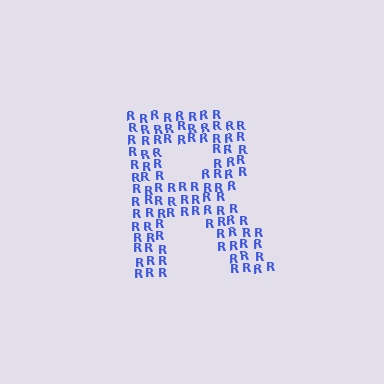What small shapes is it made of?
It is made of small letter R's.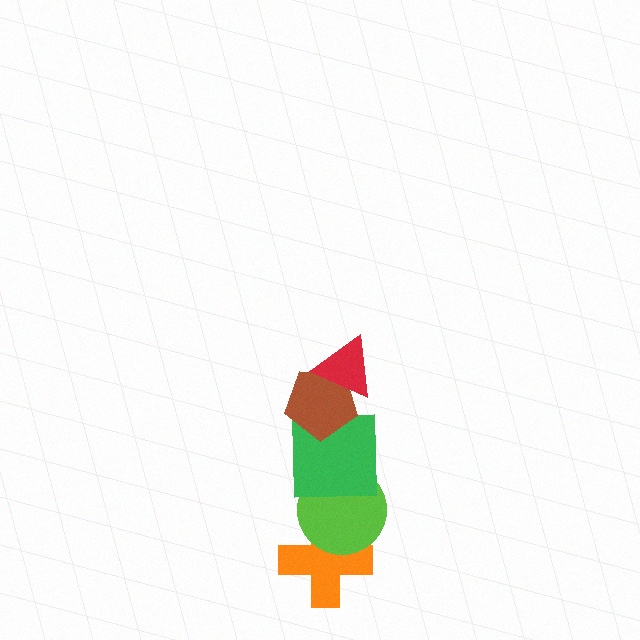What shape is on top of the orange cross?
The lime circle is on top of the orange cross.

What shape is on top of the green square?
The brown pentagon is on top of the green square.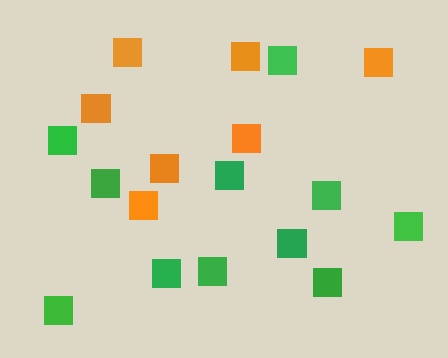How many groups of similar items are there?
There are 2 groups: one group of orange squares (7) and one group of green squares (11).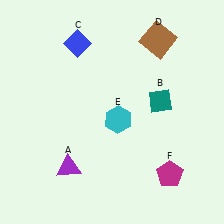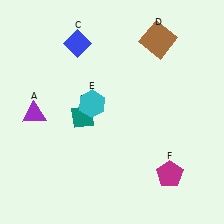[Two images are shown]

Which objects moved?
The objects that moved are: the purple triangle (A), the teal diamond (B), the cyan hexagon (E).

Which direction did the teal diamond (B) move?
The teal diamond (B) moved left.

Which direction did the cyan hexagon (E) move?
The cyan hexagon (E) moved left.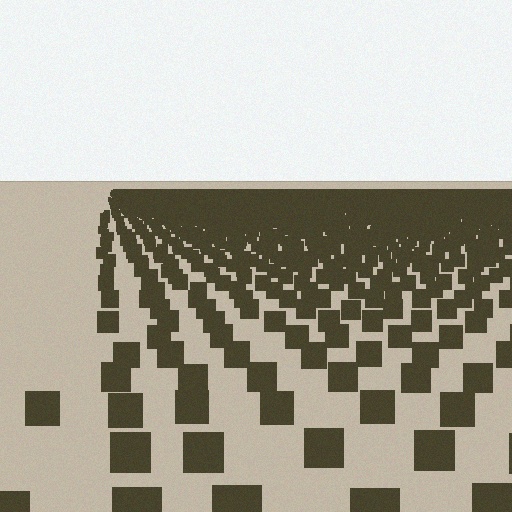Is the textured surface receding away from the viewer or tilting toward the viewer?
The surface is receding away from the viewer. Texture elements get smaller and denser toward the top.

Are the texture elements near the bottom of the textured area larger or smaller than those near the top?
Larger. Near the bottom, elements are closer to the viewer and appear at a bigger on-screen size.